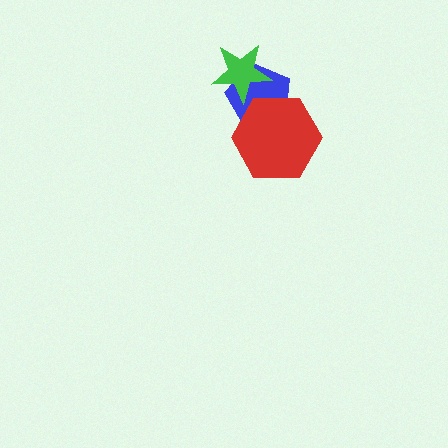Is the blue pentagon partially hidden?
Yes, it is partially covered by another shape.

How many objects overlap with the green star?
1 object overlaps with the green star.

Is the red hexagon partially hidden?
No, no other shape covers it.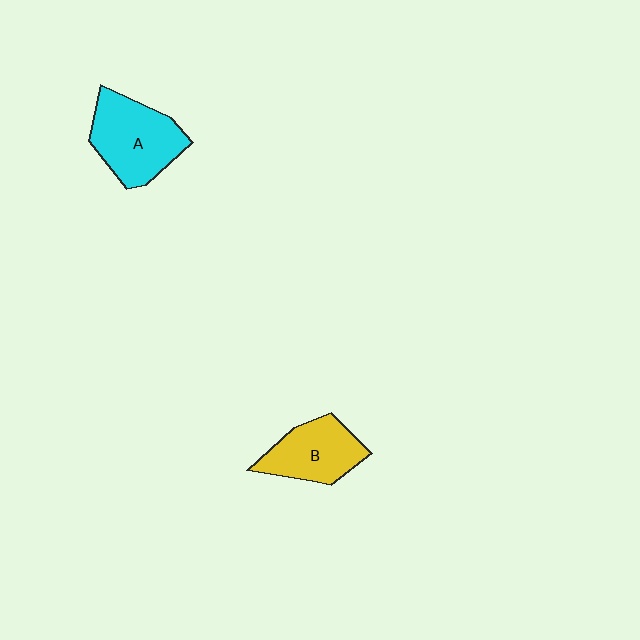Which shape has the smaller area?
Shape B (yellow).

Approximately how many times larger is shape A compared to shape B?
Approximately 1.3 times.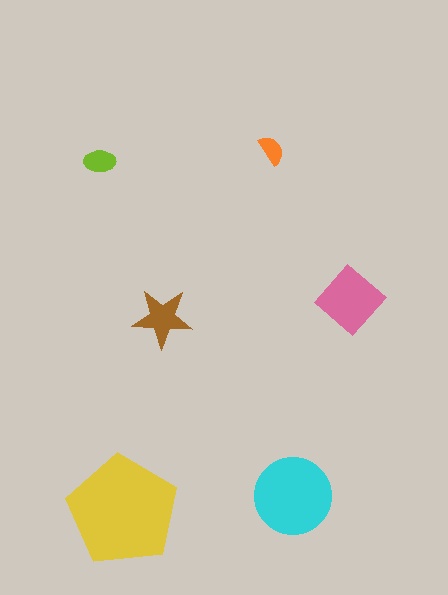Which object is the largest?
The yellow pentagon.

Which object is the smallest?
The orange semicircle.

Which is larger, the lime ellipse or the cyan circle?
The cyan circle.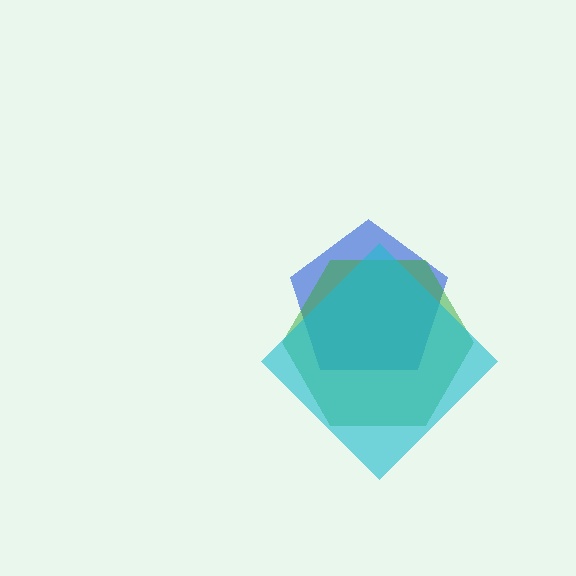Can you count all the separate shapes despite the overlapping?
Yes, there are 3 separate shapes.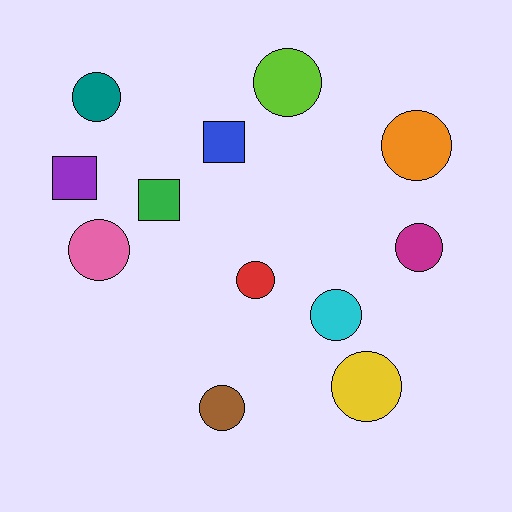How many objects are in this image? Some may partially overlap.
There are 12 objects.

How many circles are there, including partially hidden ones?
There are 9 circles.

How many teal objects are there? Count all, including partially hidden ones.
There is 1 teal object.